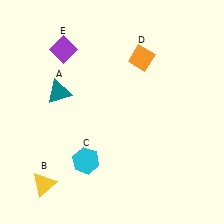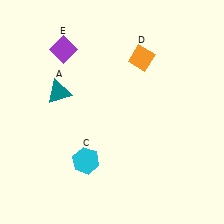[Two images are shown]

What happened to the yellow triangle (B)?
The yellow triangle (B) was removed in Image 2. It was in the bottom-left area of Image 1.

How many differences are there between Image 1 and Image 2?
There is 1 difference between the two images.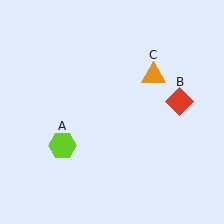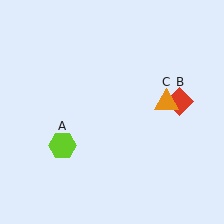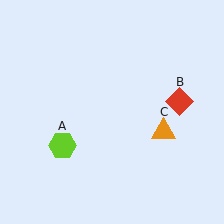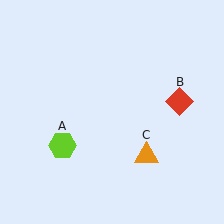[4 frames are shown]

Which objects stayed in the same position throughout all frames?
Lime hexagon (object A) and red diamond (object B) remained stationary.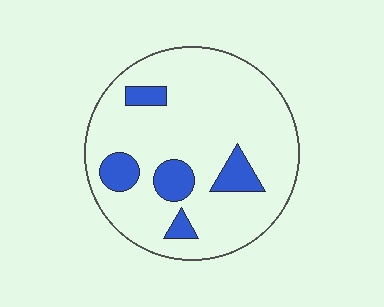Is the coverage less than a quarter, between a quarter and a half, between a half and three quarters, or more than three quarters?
Less than a quarter.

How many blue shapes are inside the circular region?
5.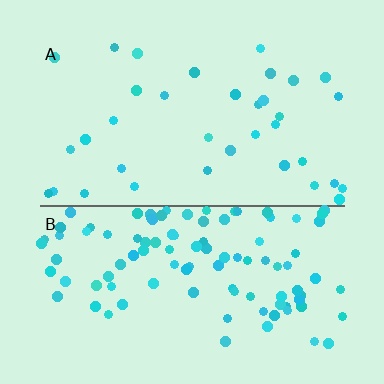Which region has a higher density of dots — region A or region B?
B (the bottom).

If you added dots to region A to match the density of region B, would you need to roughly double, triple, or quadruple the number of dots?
Approximately triple.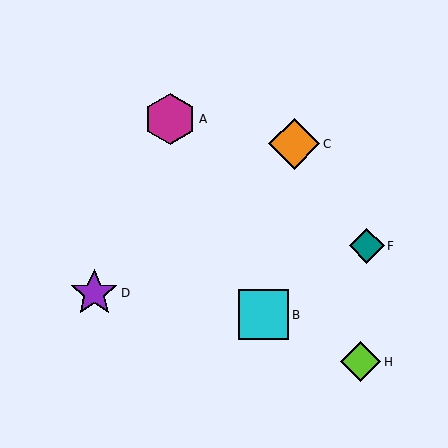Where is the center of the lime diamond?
The center of the lime diamond is at (361, 362).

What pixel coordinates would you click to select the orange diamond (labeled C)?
Click at (294, 144) to select the orange diamond C.